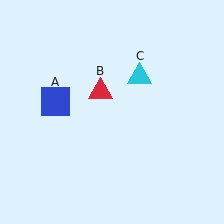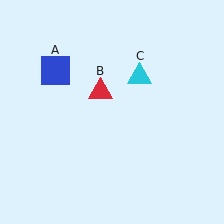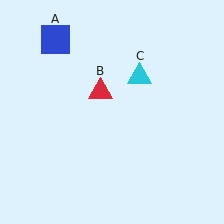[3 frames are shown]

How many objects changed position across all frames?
1 object changed position: blue square (object A).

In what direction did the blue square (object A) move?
The blue square (object A) moved up.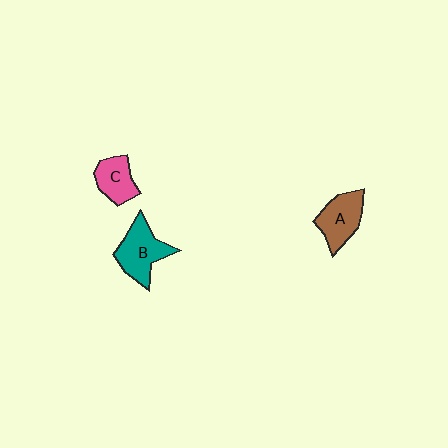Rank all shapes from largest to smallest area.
From largest to smallest: B (teal), A (brown), C (pink).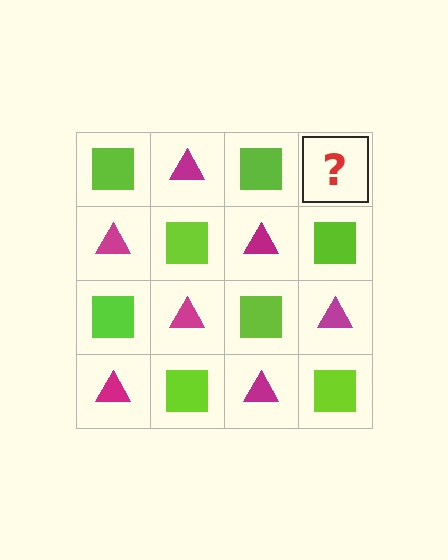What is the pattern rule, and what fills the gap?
The rule is that it alternates lime square and magenta triangle in a checkerboard pattern. The gap should be filled with a magenta triangle.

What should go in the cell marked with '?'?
The missing cell should contain a magenta triangle.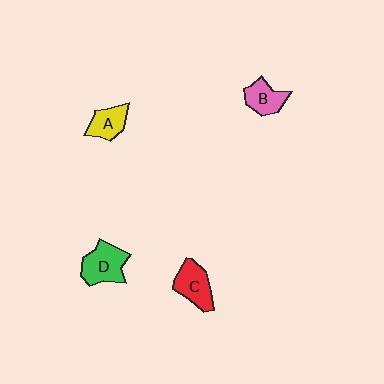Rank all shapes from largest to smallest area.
From largest to smallest: D (green), C (red), B (pink), A (yellow).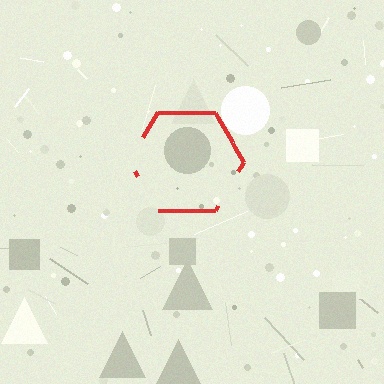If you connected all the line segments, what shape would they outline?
They would outline a hexagon.